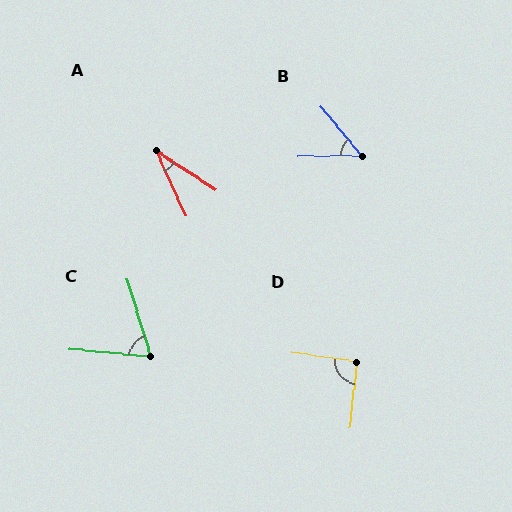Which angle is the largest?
D, at approximately 92 degrees.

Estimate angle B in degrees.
Approximately 52 degrees.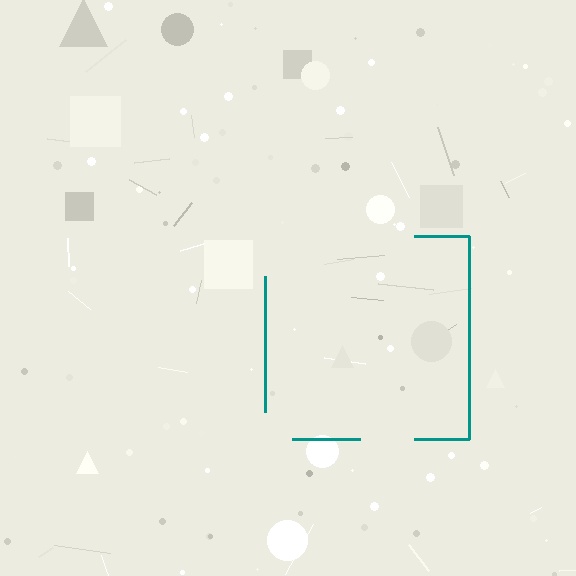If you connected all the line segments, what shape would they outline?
They would outline a square.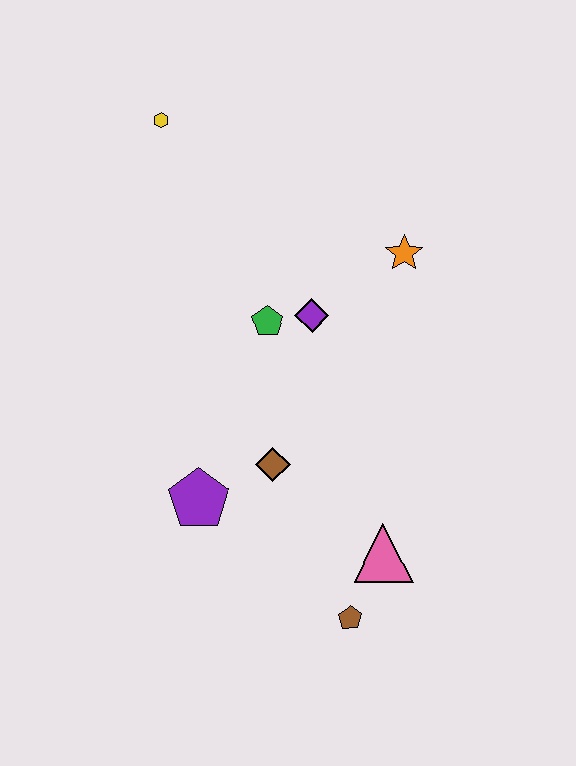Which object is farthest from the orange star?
The brown pentagon is farthest from the orange star.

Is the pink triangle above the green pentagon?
No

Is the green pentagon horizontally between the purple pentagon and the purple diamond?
Yes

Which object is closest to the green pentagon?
The purple diamond is closest to the green pentagon.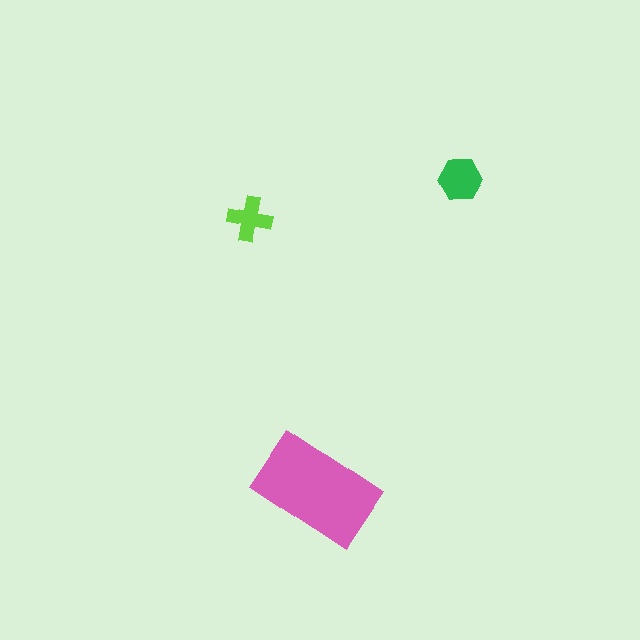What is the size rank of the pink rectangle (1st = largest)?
1st.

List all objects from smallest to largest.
The lime cross, the green hexagon, the pink rectangle.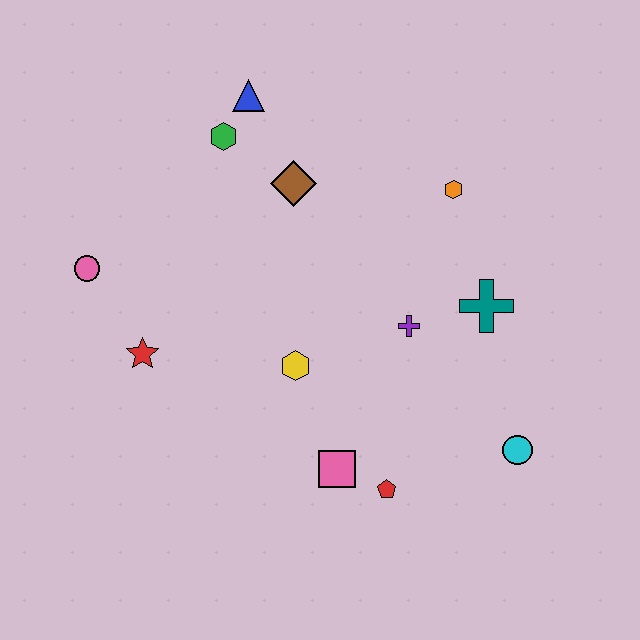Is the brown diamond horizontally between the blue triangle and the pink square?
Yes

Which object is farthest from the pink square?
The blue triangle is farthest from the pink square.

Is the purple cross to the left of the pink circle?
No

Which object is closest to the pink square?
The red pentagon is closest to the pink square.